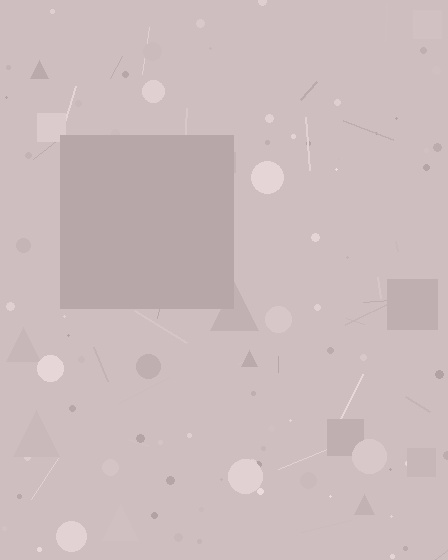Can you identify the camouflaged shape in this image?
The camouflaged shape is a square.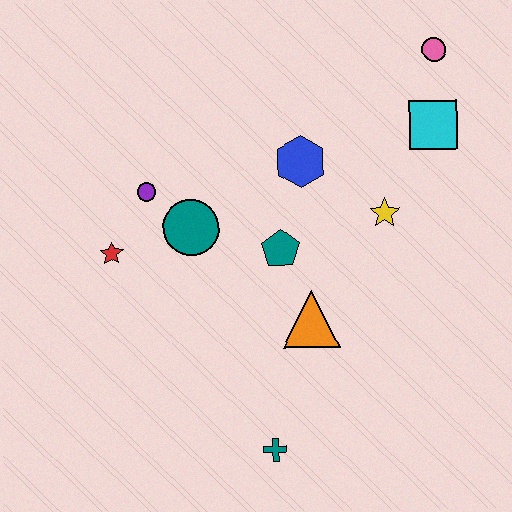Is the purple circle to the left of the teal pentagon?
Yes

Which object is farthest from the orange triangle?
The pink circle is farthest from the orange triangle.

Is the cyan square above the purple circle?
Yes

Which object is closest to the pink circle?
The cyan square is closest to the pink circle.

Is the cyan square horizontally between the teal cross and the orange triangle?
No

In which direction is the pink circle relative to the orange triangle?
The pink circle is above the orange triangle.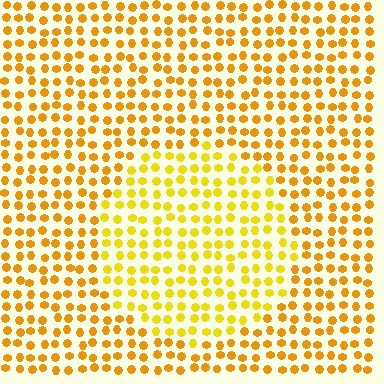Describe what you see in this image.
The image is filled with small orange elements in a uniform arrangement. A circle-shaped region is visible where the elements are tinted to a slightly different hue, forming a subtle color boundary.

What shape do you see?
I see a circle.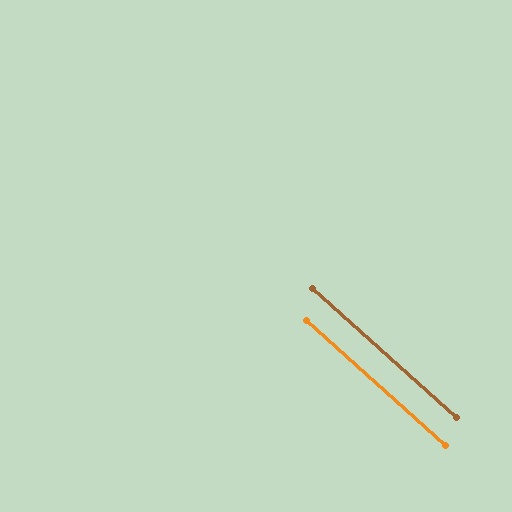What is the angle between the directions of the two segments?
Approximately 0 degrees.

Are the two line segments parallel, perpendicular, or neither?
Parallel — their directions differ by only 0.4°.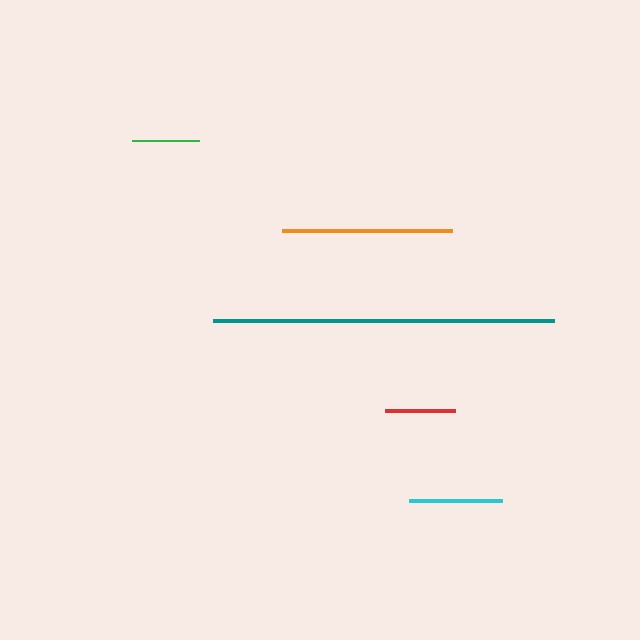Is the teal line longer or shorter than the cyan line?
The teal line is longer than the cyan line.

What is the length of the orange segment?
The orange segment is approximately 171 pixels long.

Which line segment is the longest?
The teal line is the longest at approximately 340 pixels.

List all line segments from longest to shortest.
From longest to shortest: teal, orange, cyan, red, green.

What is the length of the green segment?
The green segment is approximately 67 pixels long.